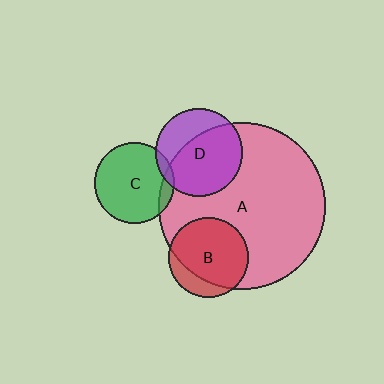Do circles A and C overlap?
Yes.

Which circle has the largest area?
Circle A (pink).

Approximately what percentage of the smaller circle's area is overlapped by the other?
Approximately 10%.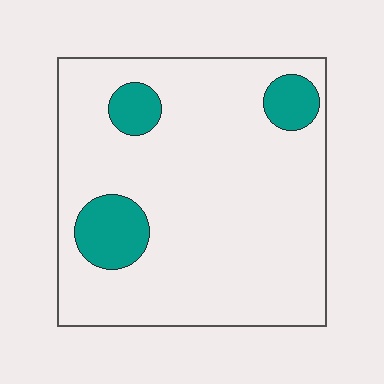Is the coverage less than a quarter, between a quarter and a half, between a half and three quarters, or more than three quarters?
Less than a quarter.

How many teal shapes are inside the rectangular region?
3.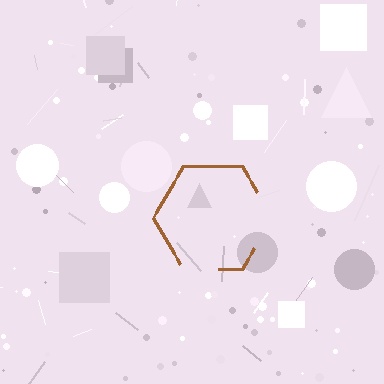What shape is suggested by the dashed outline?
The dashed outline suggests a hexagon.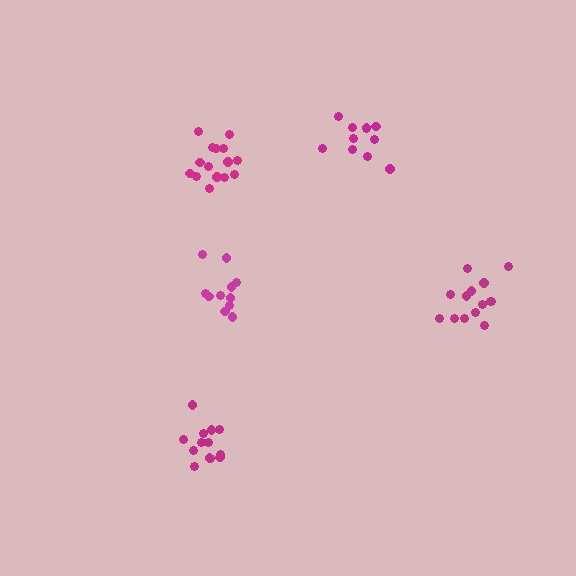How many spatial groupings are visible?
There are 5 spatial groupings.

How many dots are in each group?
Group 1: 11 dots, Group 2: 13 dots, Group 3: 15 dots, Group 4: 11 dots, Group 5: 14 dots (64 total).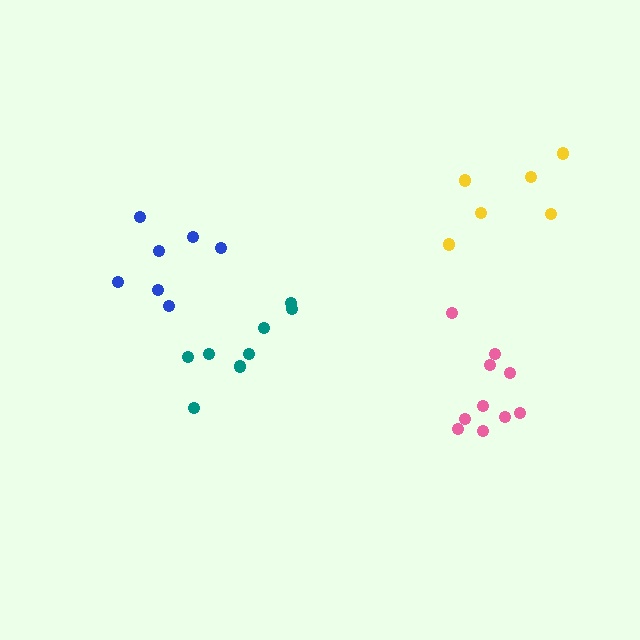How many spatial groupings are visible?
There are 4 spatial groupings.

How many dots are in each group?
Group 1: 6 dots, Group 2: 10 dots, Group 3: 7 dots, Group 4: 8 dots (31 total).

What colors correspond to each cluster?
The clusters are colored: yellow, pink, blue, teal.